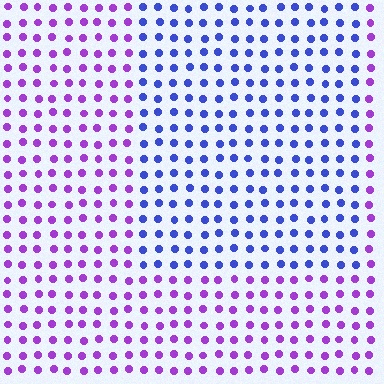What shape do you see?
I see a rectangle.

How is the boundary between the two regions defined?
The boundary is defined purely by a slight shift in hue (about 49 degrees). Spacing, size, and orientation are identical on both sides.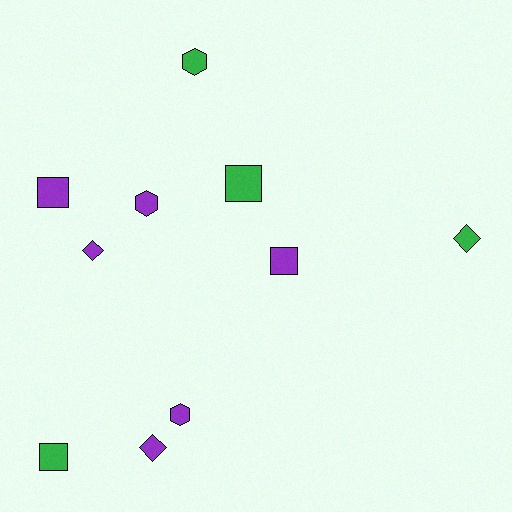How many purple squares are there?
There are 2 purple squares.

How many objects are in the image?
There are 10 objects.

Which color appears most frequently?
Purple, with 6 objects.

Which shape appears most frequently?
Square, with 4 objects.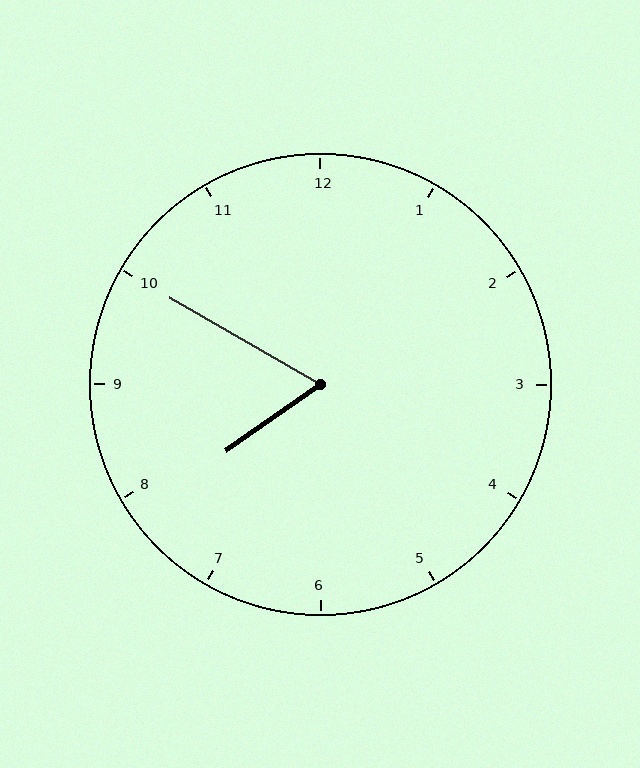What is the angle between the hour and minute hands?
Approximately 65 degrees.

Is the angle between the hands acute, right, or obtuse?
It is acute.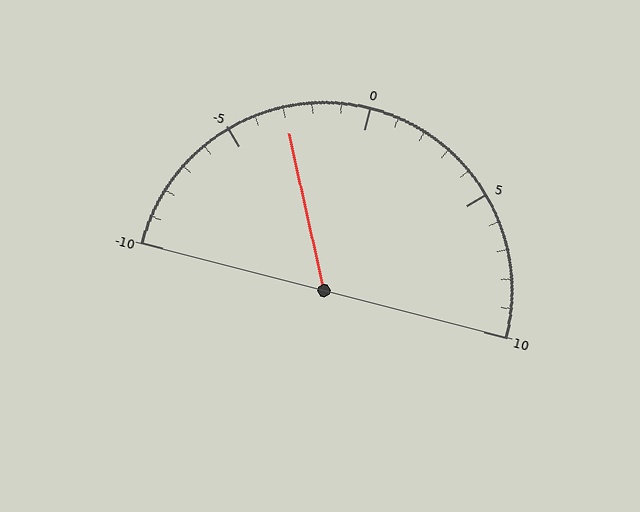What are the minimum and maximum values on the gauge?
The gauge ranges from -10 to 10.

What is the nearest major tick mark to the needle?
The nearest major tick mark is -5.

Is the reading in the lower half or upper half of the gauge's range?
The reading is in the lower half of the range (-10 to 10).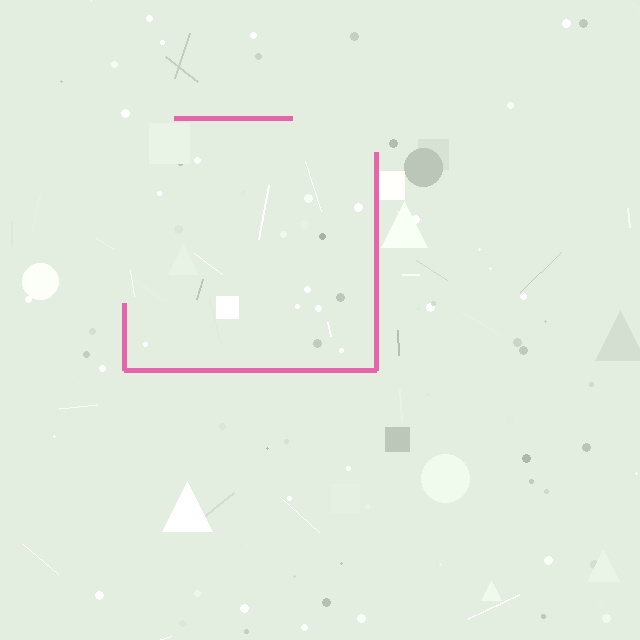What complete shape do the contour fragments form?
The contour fragments form a square.